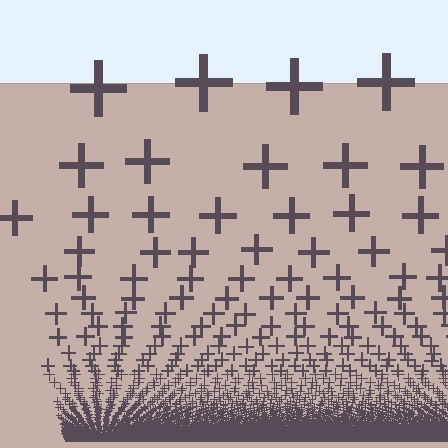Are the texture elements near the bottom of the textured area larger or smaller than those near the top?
Smaller. The gradient is inverted — elements near the bottom are smaller and denser.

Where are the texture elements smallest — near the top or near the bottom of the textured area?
Near the bottom.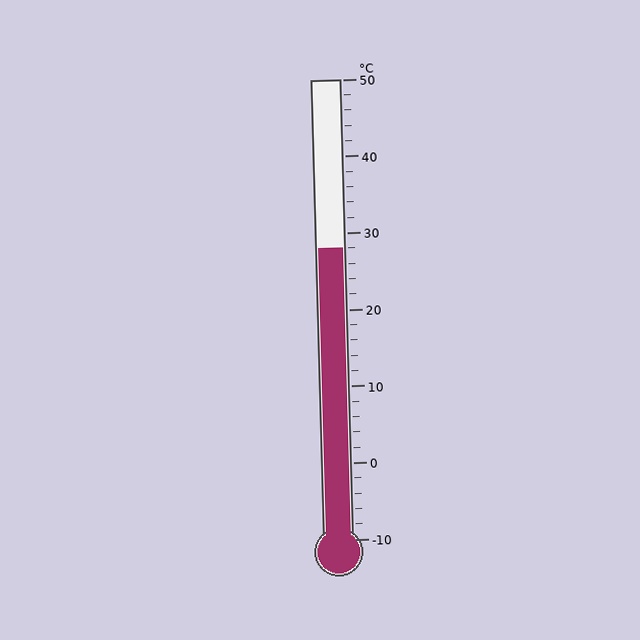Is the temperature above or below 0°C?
The temperature is above 0°C.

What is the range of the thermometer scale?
The thermometer scale ranges from -10°C to 50°C.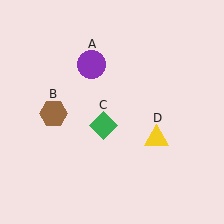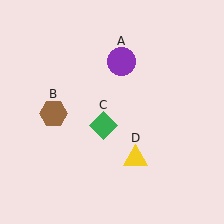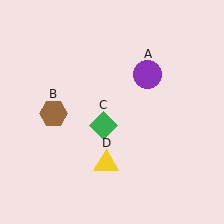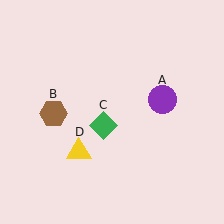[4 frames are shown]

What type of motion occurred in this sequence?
The purple circle (object A), yellow triangle (object D) rotated clockwise around the center of the scene.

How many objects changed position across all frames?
2 objects changed position: purple circle (object A), yellow triangle (object D).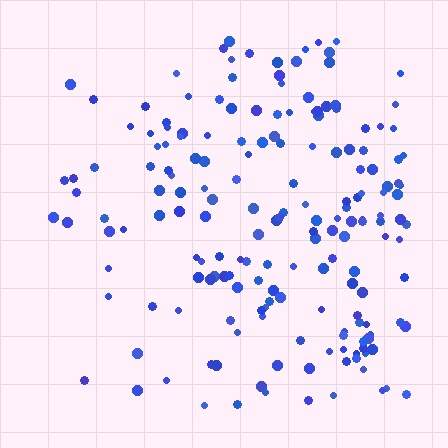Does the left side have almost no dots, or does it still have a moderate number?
Still a moderate number, just noticeably fewer than the right.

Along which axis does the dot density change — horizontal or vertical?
Horizontal.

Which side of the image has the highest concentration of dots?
The right.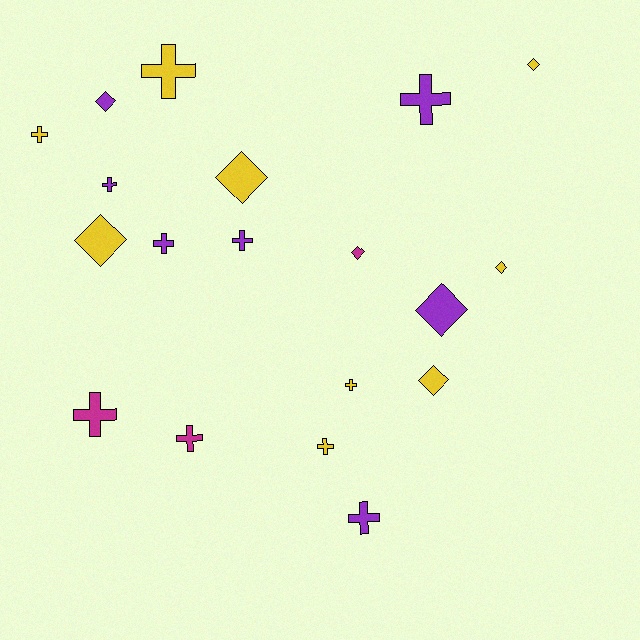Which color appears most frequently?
Yellow, with 9 objects.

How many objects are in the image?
There are 19 objects.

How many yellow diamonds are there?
There are 5 yellow diamonds.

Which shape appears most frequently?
Cross, with 11 objects.